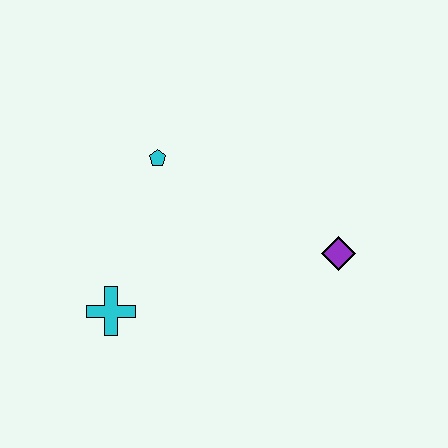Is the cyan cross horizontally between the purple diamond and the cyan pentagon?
No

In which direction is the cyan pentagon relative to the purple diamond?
The cyan pentagon is to the left of the purple diamond.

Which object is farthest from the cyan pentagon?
The purple diamond is farthest from the cyan pentagon.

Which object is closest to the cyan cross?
The cyan pentagon is closest to the cyan cross.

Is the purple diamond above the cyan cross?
Yes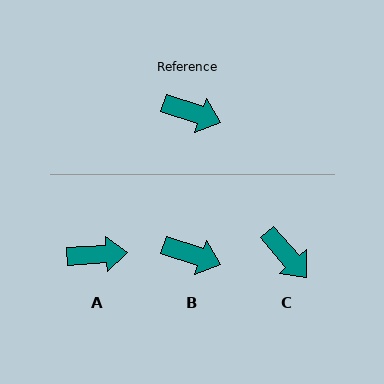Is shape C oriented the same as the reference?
No, it is off by about 30 degrees.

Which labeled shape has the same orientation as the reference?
B.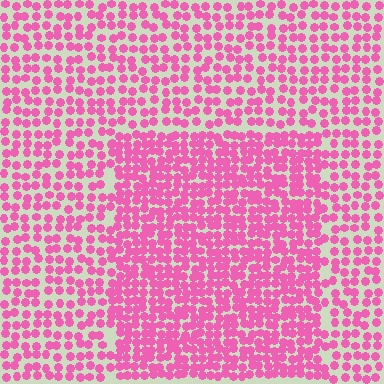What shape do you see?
I see a rectangle.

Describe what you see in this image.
The image contains small pink elements arranged at two different densities. A rectangle-shaped region is visible where the elements are more densely packed than the surrounding area.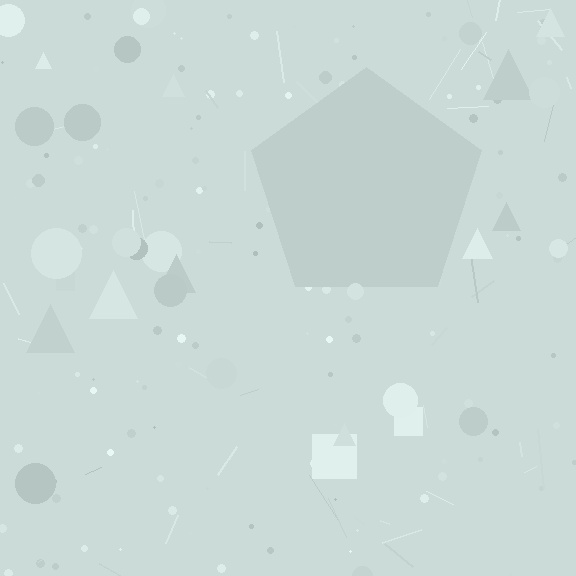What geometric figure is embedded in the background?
A pentagon is embedded in the background.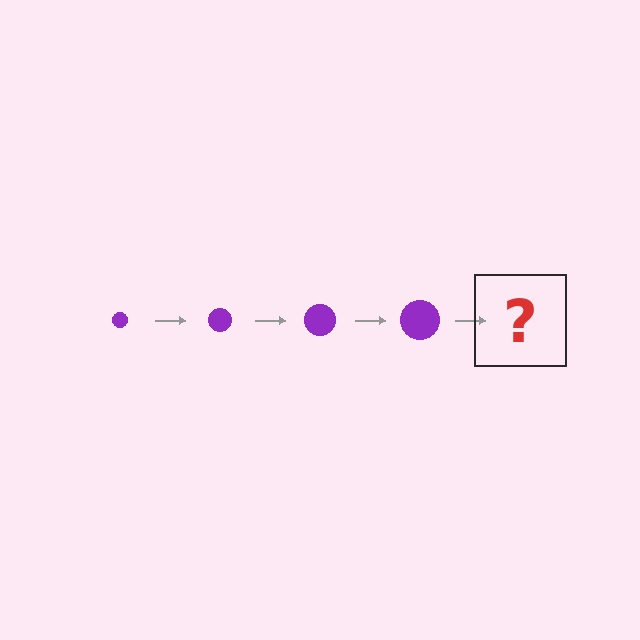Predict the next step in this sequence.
The next step is a purple circle, larger than the previous one.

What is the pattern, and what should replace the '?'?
The pattern is that the circle gets progressively larger each step. The '?' should be a purple circle, larger than the previous one.